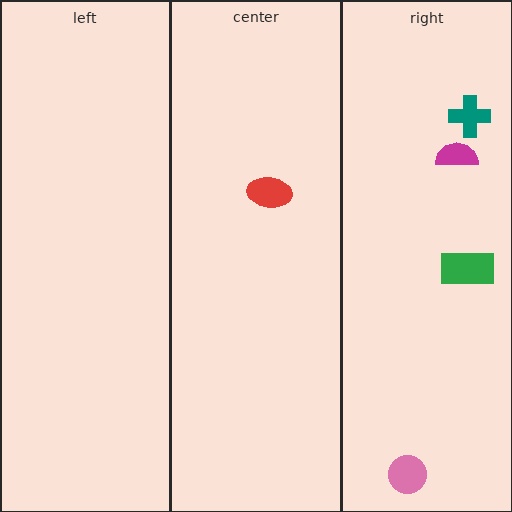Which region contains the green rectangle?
The right region.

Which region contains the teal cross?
The right region.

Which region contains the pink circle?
The right region.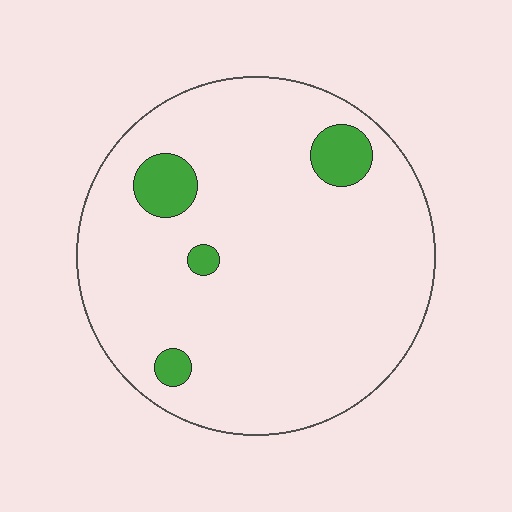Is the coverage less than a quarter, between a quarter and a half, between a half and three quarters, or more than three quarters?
Less than a quarter.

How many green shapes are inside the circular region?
4.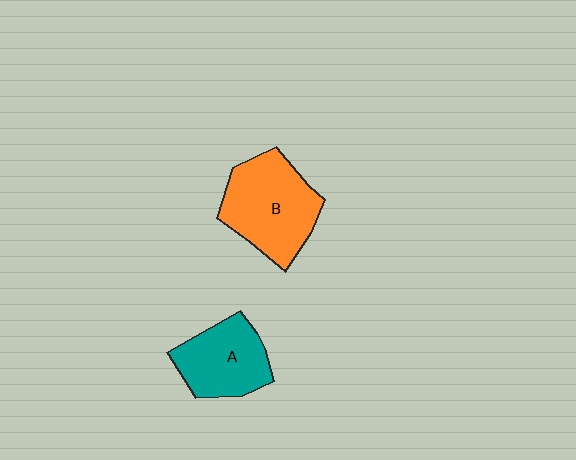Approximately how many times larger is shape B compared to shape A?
Approximately 1.3 times.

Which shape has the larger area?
Shape B (orange).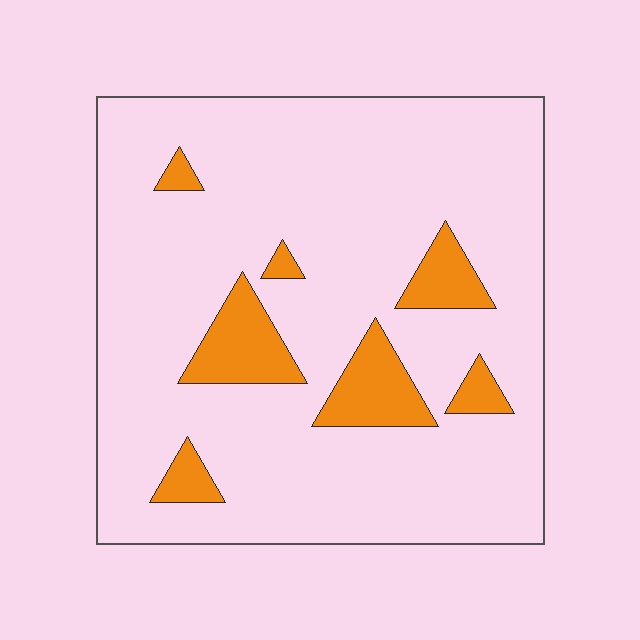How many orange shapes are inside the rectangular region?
7.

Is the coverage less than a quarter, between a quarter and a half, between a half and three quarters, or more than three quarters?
Less than a quarter.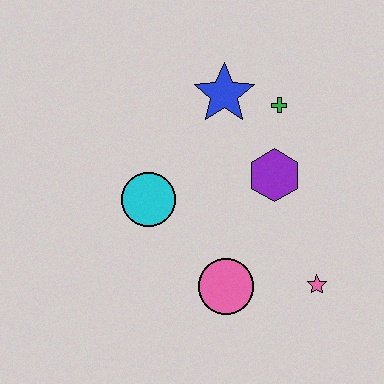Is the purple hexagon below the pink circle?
No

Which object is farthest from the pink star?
The blue star is farthest from the pink star.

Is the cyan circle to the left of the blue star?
Yes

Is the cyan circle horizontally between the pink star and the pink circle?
No